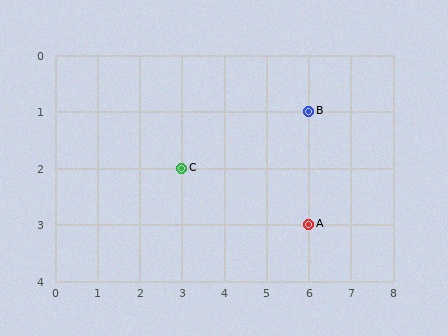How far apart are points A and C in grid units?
Points A and C are 3 columns and 1 row apart (about 3.2 grid units diagonally).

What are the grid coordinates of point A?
Point A is at grid coordinates (6, 3).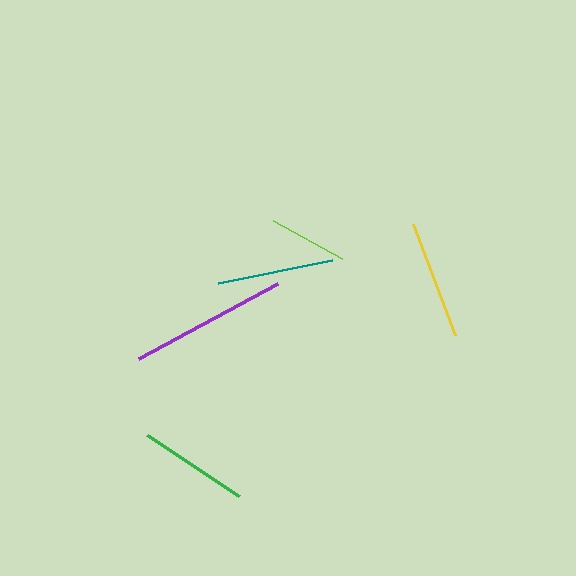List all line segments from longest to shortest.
From longest to shortest: purple, yellow, teal, green, lime.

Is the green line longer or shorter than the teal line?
The teal line is longer than the green line.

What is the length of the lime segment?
The lime segment is approximately 79 pixels long.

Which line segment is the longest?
The purple line is the longest at approximately 158 pixels.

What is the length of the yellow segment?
The yellow segment is approximately 119 pixels long.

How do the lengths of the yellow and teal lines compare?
The yellow and teal lines are approximately the same length.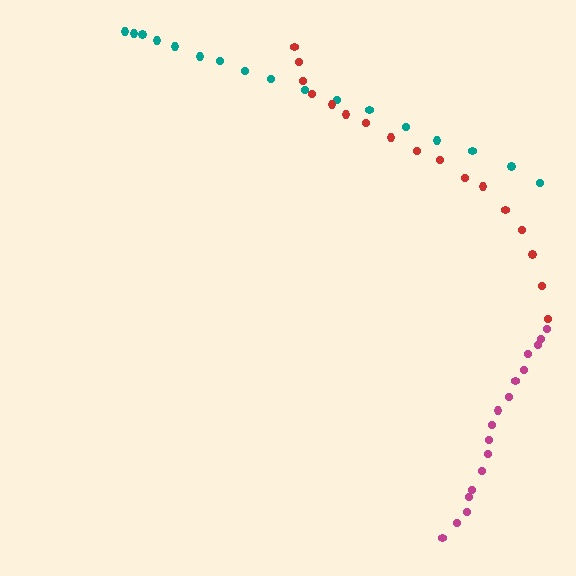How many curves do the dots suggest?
There are 3 distinct paths.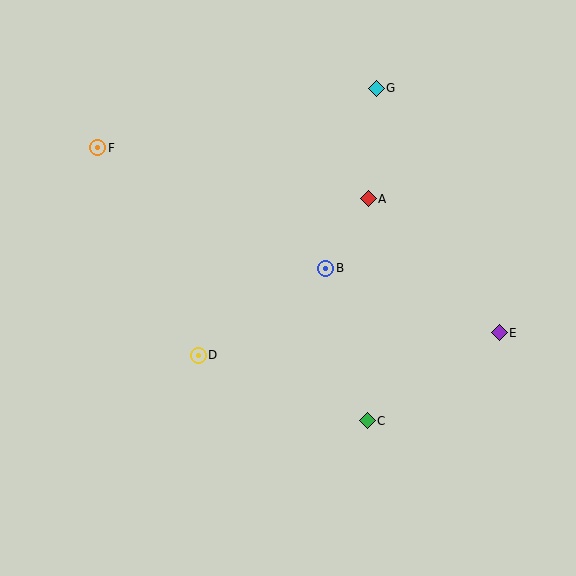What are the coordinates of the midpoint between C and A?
The midpoint between C and A is at (368, 310).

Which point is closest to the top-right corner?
Point G is closest to the top-right corner.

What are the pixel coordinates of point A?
Point A is at (368, 199).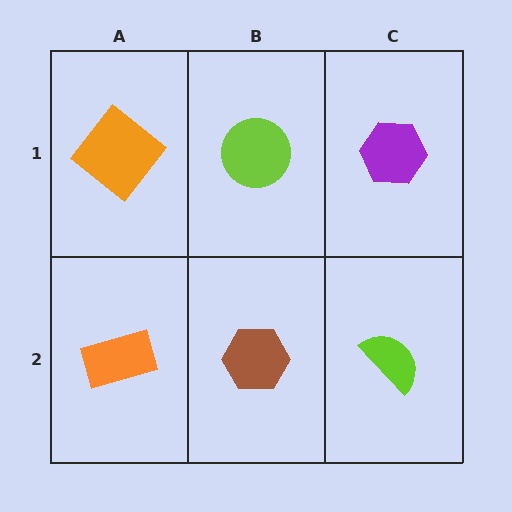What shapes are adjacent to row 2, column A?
An orange diamond (row 1, column A), a brown hexagon (row 2, column B).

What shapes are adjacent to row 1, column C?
A lime semicircle (row 2, column C), a lime circle (row 1, column B).